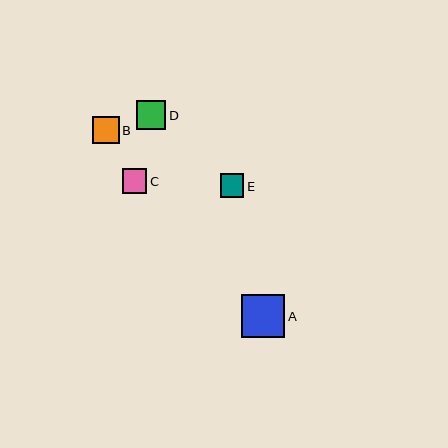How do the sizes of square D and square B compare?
Square D and square B are approximately the same size.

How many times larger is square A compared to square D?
Square A is approximately 1.5 times the size of square D.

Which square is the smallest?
Square E is the smallest with a size of approximately 24 pixels.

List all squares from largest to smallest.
From largest to smallest: A, D, B, C, E.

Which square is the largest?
Square A is the largest with a size of approximately 43 pixels.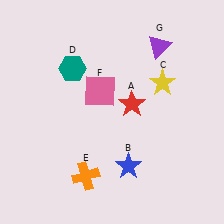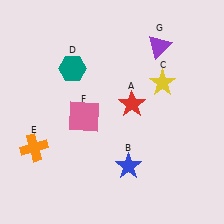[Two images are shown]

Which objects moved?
The objects that moved are: the orange cross (E), the pink square (F).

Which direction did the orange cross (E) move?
The orange cross (E) moved left.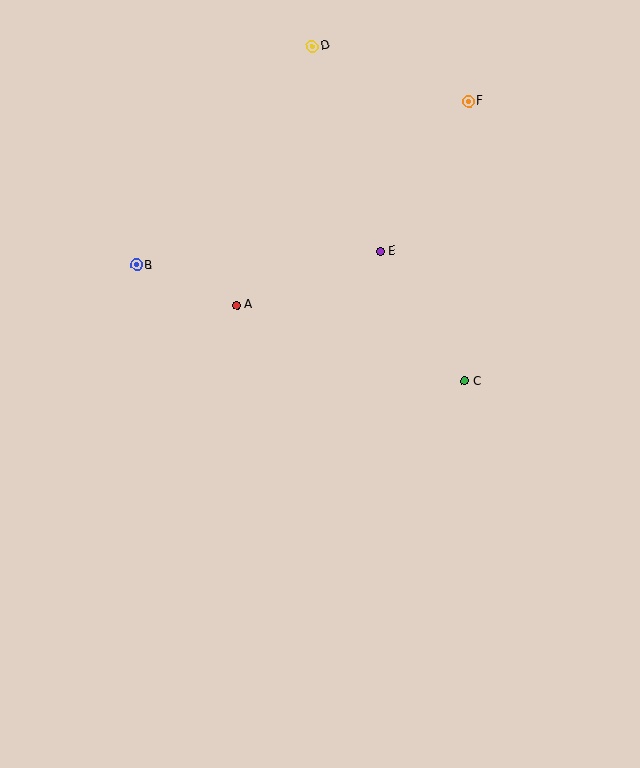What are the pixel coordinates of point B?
Point B is at (136, 265).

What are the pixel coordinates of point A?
Point A is at (237, 305).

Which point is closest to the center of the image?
Point A at (237, 305) is closest to the center.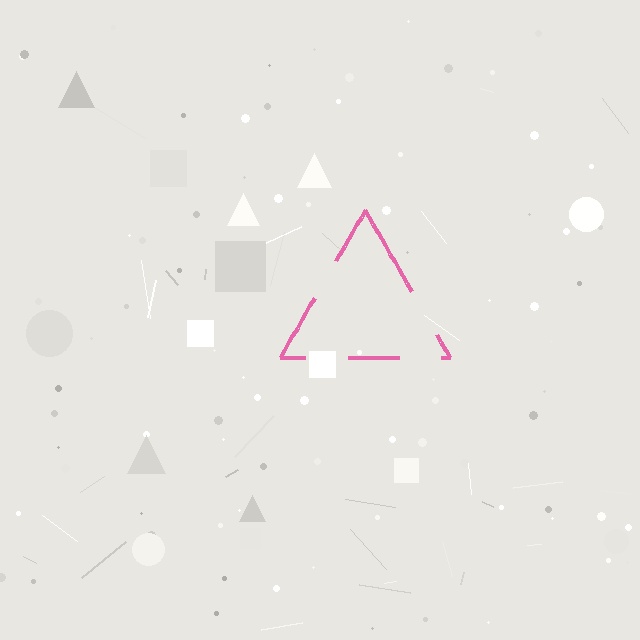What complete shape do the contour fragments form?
The contour fragments form a triangle.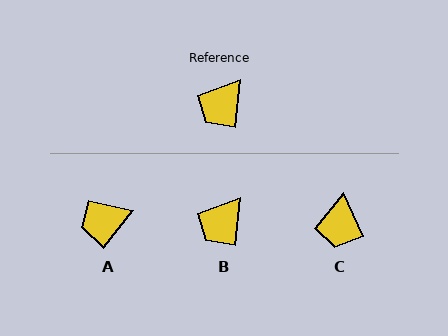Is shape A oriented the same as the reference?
No, it is off by about 32 degrees.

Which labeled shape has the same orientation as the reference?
B.